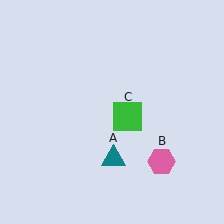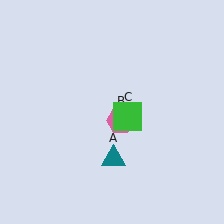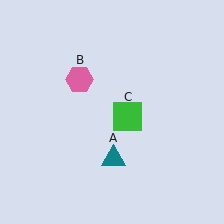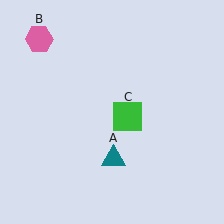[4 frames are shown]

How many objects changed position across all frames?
1 object changed position: pink hexagon (object B).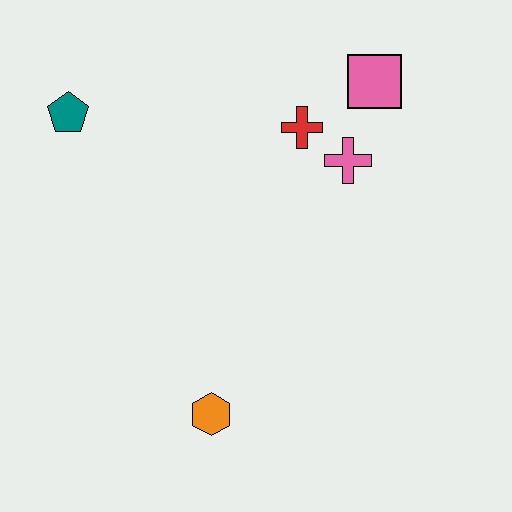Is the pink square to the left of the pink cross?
No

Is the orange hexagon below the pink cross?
Yes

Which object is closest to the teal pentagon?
The red cross is closest to the teal pentagon.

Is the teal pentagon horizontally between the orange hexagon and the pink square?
No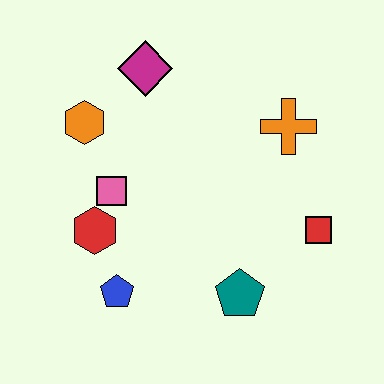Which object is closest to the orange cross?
The red square is closest to the orange cross.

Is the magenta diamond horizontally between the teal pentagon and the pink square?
Yes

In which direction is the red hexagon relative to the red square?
The red hexagon is to the left of the red square.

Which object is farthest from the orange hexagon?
The red square is farthest from the orange hexagon.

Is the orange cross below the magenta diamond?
Yes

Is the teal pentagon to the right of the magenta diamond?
Yes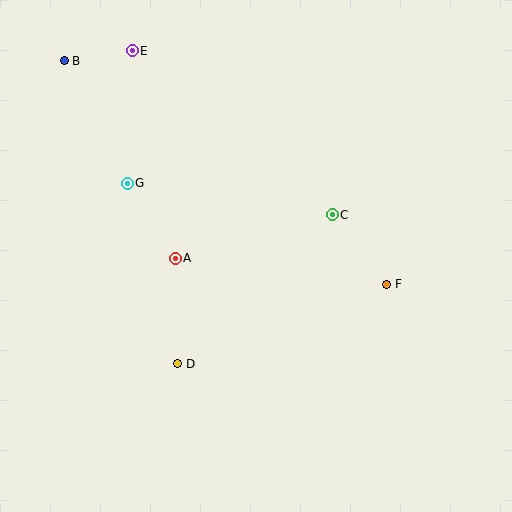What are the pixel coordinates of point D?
Point D is at (178, 364).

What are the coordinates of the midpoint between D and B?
The midpoint between D and B is at (121, 212).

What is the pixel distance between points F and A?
The distance between F and A is 213 pixels.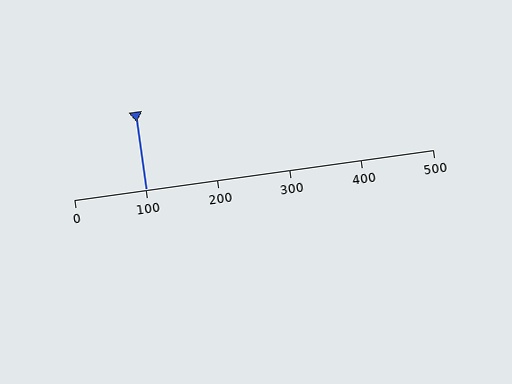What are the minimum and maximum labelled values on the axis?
The axis runs from 0 to 500.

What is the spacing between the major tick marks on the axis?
The major ticks are spaced 100 apart.